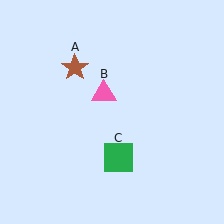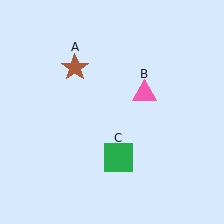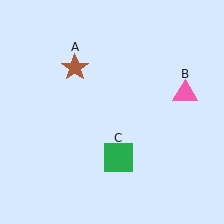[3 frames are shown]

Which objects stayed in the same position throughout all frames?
Brown star (object A) and green square (object C) remained stationary.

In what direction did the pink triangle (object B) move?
The pink triangle (object B) moved right.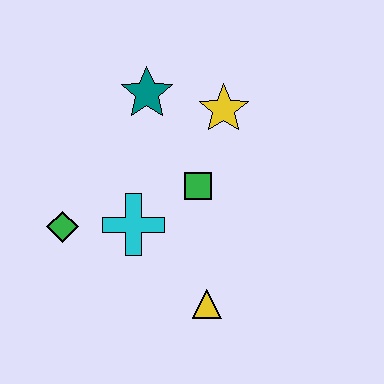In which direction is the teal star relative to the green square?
The teal star is above the green square.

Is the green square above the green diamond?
Yes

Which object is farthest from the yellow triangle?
The teal star is farthest from the yellow triangle.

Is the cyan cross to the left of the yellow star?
Yes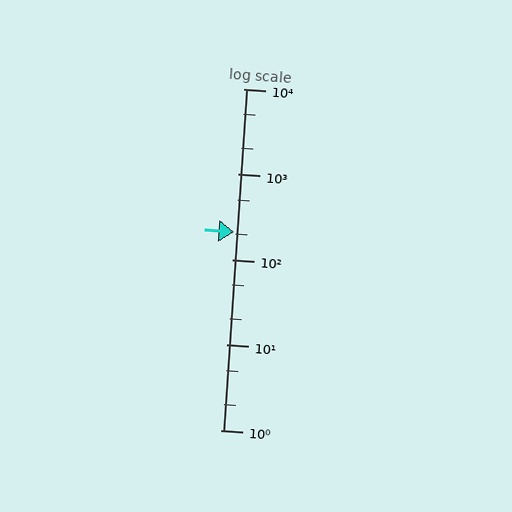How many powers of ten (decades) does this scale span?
The scale spans 4 decades, from 1 to 10000.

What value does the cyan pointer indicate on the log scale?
The pointer indicates approximately 210.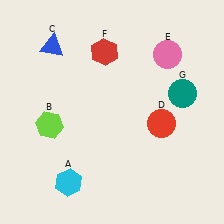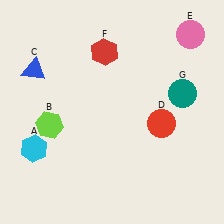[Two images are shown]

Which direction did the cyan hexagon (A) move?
The cyan hexagon (A) moved left.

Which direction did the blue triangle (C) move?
The blue triangle (C) moved down.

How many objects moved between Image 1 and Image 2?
3 objects moved between the two images.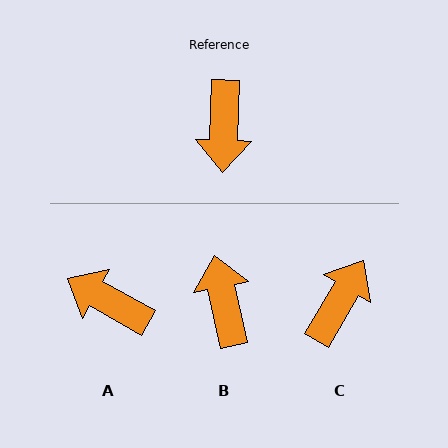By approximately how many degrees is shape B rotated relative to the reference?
Approximately 166 degrees clockwise.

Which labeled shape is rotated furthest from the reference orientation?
B, about 166 degrees away.